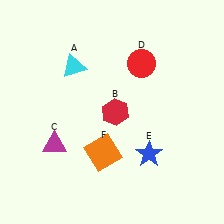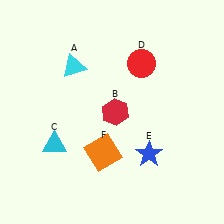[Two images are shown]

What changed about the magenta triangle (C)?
In Image 1, C is magenta. In Image 2, it changed to cyan.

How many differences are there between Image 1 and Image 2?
There is 1 difference between the two images.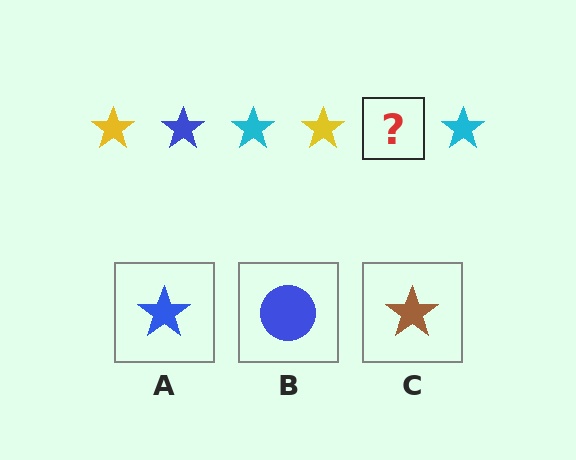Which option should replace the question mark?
Option A.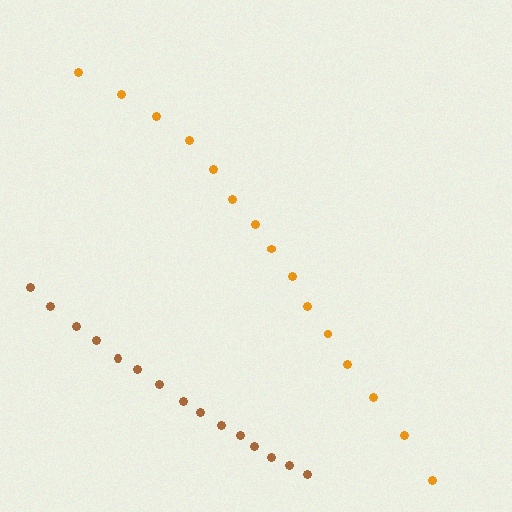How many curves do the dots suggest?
There are 2 distinct paths.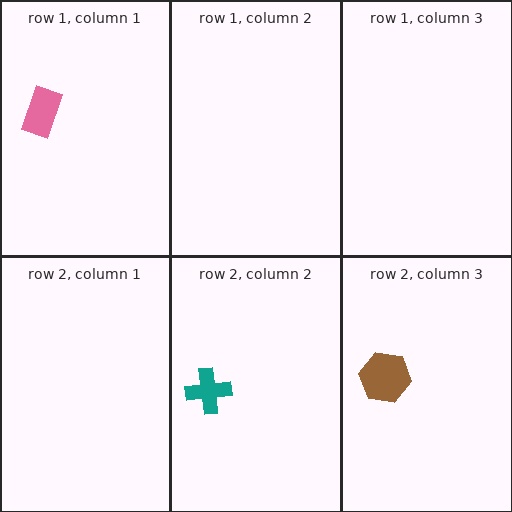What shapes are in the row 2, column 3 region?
The brown hexagon.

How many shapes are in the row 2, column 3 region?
1.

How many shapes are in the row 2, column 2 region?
1.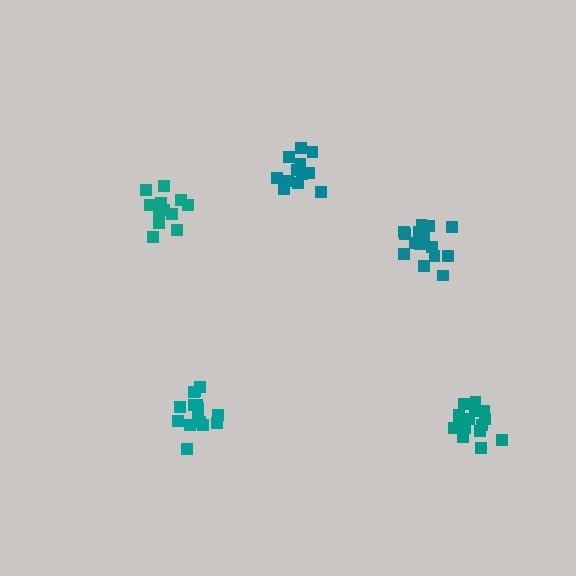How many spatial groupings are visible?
There are 5 spatial groupings.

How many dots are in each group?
Group 1: 18 dots, Group 2: 12 dots, Group 3: 15 dots, Group 4: 17 dots, Group 5: 12 dots (74 total).